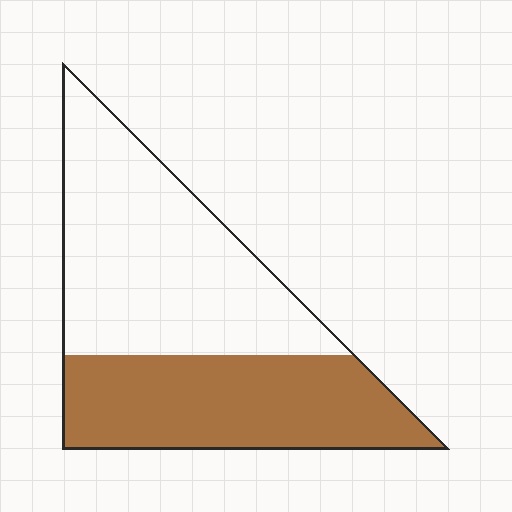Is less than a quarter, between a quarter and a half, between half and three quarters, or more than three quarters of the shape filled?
Between a quarter and a half.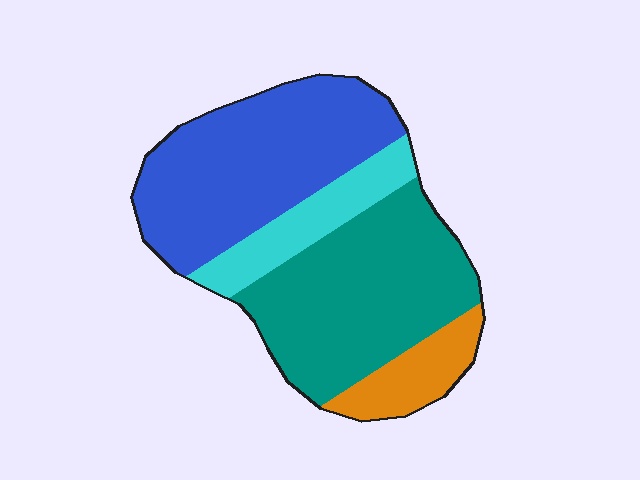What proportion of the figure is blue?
Blue covers about 40% of the figure.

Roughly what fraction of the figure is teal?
Teal takes up between a third and a half of the figure.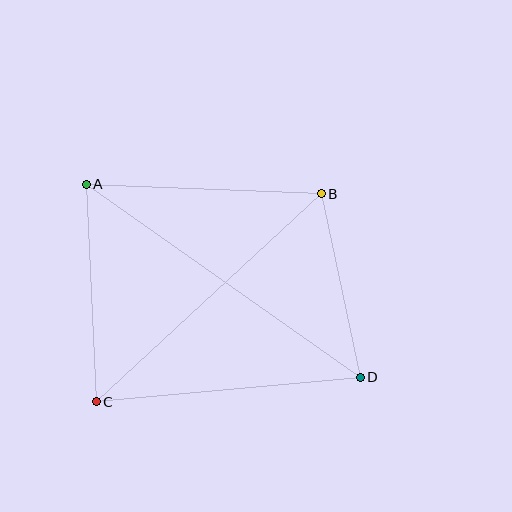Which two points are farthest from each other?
Points A and D are farthest from each other.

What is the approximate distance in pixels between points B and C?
The distance between B and C is approximately 307 pixels.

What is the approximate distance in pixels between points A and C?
The distance between A and C is approximately 218 pixels.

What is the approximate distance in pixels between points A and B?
The distance between A and B is approximately 235 pixels.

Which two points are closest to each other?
Points B and D are closest to each other.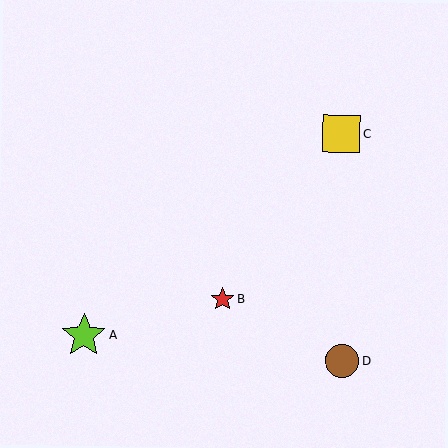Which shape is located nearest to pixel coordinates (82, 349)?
The lime star (labeled A) at (84, 335) is nearest to that location.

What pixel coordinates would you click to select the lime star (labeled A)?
Click at (84, 335) to select the lime star A.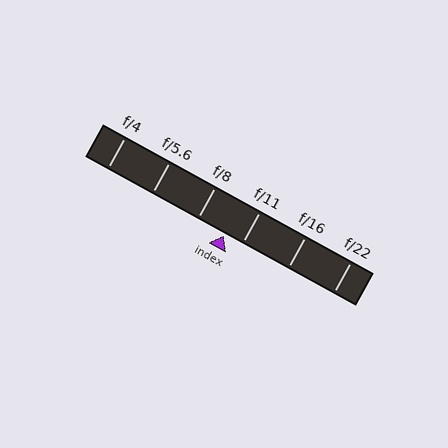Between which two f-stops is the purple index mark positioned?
The index mark is between f/8 and f/11.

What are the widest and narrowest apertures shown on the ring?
The widest aperture shown is f/4 and the narrowest is f/22.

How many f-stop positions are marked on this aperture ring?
There are 6 f-stop positions marked.